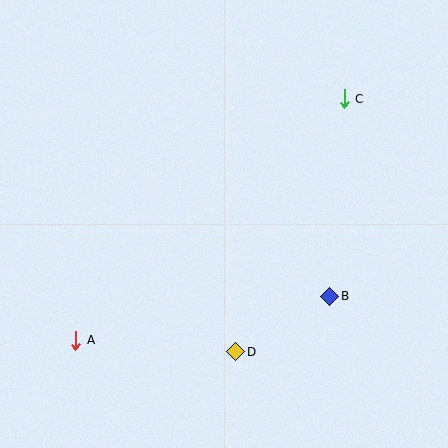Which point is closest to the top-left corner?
Point A is closest to the top-left corner.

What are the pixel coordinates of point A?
Point A is at (76, 340).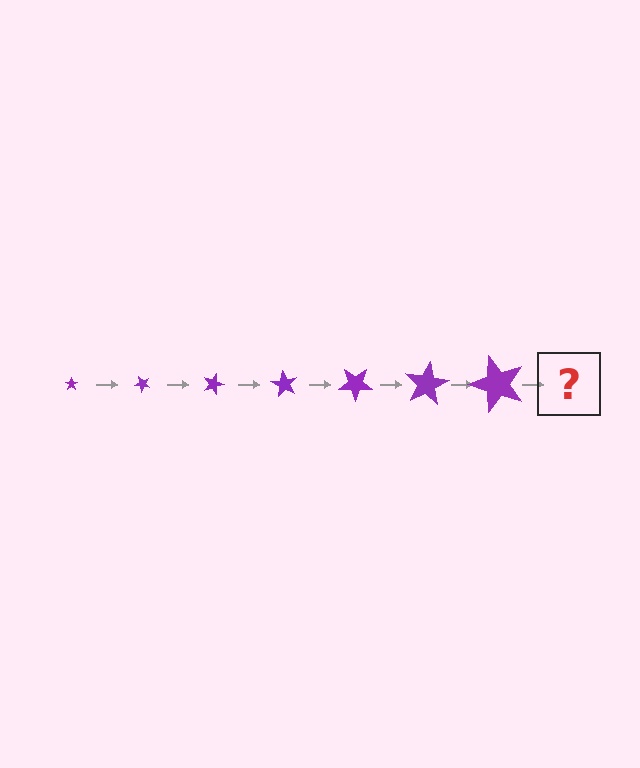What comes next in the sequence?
The next element should be a star, larger than the previous one and rotated 315 degrees from the start.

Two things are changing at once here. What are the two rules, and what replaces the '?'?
The two rules are that the star grows larger each step and it rotates 45 degrees each step. The '?' should be a star, larger than the previous one and rotated 315 degrees from the start.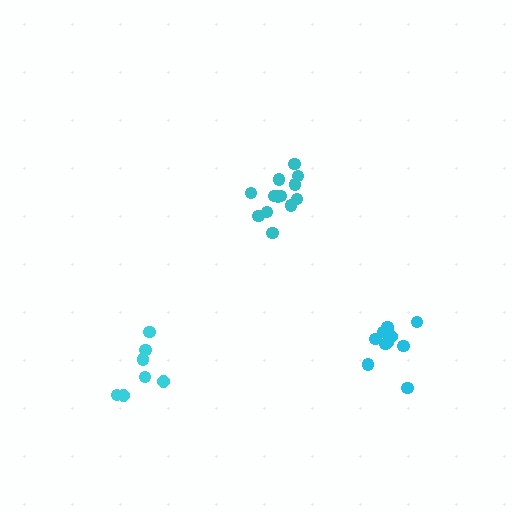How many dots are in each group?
Group 1: 11 dots, Group 2: 7 dots, Group 3: 13 dots (31 total).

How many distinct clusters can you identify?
There are 3 distinct clusters.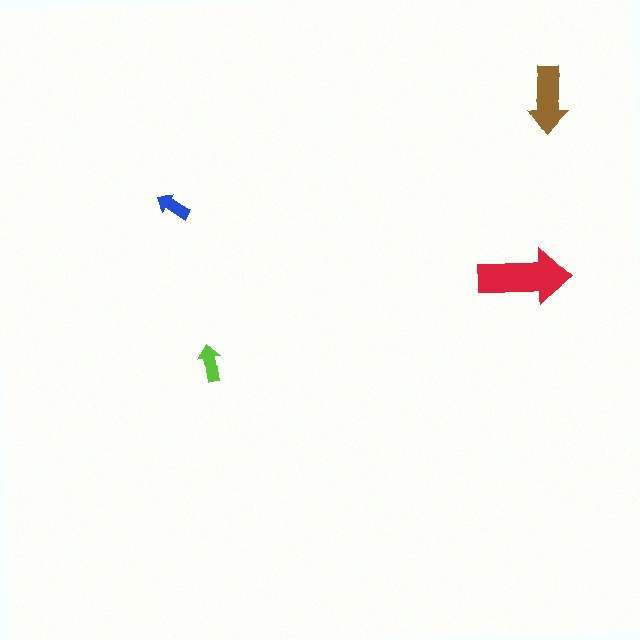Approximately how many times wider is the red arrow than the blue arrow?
About 2.5 times wider.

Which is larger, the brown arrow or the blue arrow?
The brown one.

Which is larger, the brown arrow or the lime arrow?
The brown one.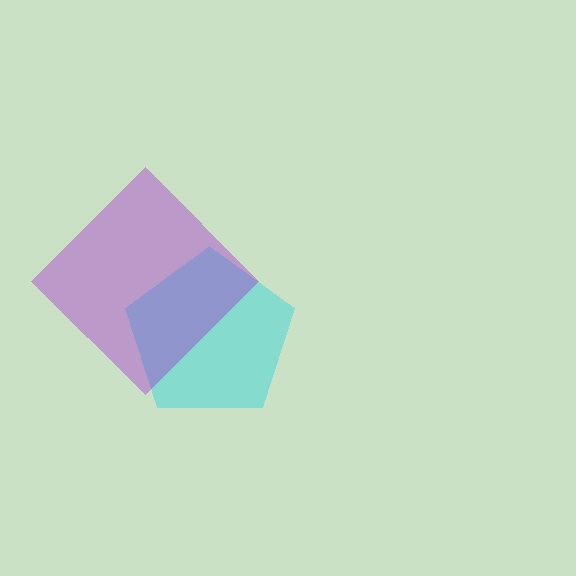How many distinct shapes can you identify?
There are 2 distinct shapes: a cyan pentagon, a purple diamond.